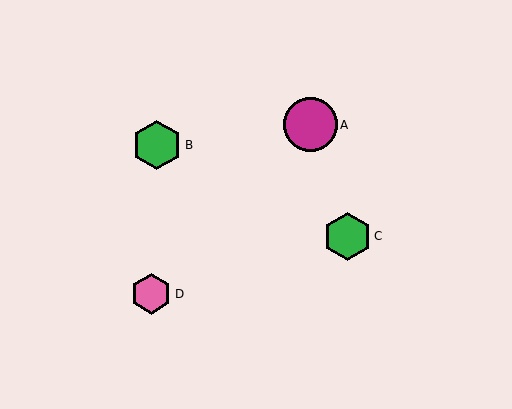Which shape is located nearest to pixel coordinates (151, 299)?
The pink hexagon (labeled D) at (151, 294) is nearest to that location.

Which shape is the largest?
The magenta circle (labeled A) is the largest.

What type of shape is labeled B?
Shape B is a green hexagon.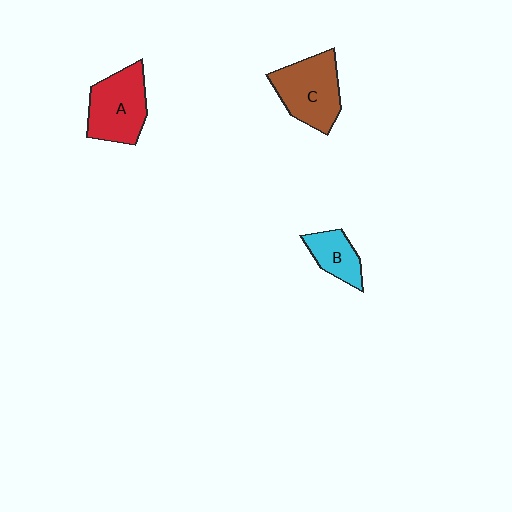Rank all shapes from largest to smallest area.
From largest to smallest: C (brown), A (red), B (cyan).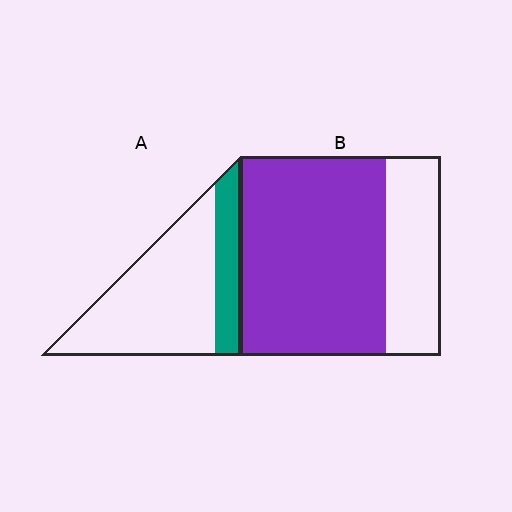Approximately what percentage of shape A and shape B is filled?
A is approximately 25% and B is approximately 75%.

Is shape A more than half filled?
No.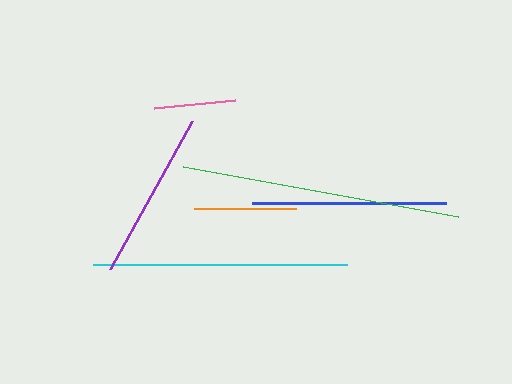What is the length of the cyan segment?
The cyan segment is approximately 254 pixels long.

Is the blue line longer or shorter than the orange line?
The blue line is longer than the orange line.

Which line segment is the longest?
The green line is the longest at approximately 280 pixels.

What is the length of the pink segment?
The pink segment is approximately 82 pixels long.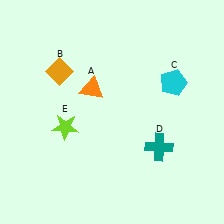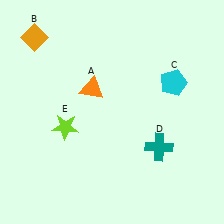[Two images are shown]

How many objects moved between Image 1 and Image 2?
1 object moved between the two images.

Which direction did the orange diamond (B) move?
The orange diamond (B) moved up.